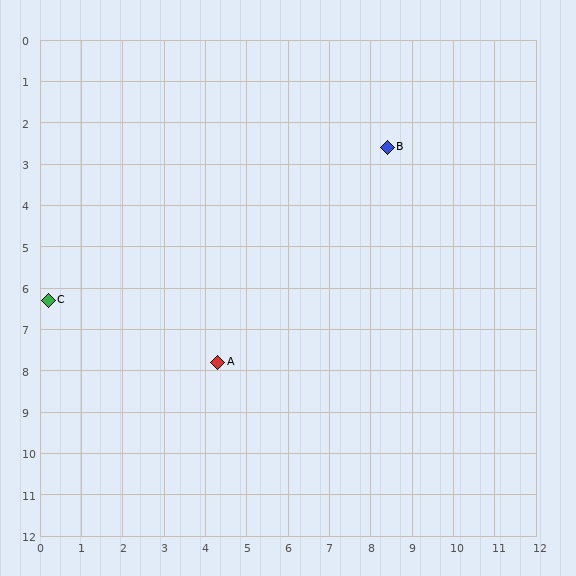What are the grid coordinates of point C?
Point C is at approximately (0.2, 6.3).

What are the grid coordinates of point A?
Point A is at approximately (4.3, 7.8).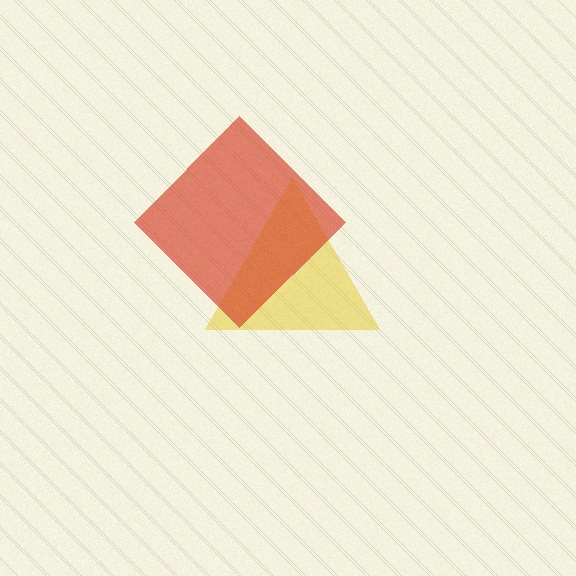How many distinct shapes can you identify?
There are 2 distinct shapes: a yellow triangle, a red diamond.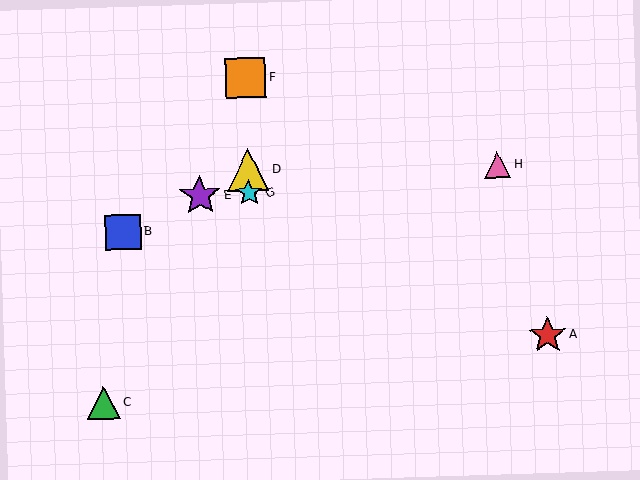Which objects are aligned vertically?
Objects D, F, G are aligned vertically.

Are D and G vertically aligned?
Yes, both are at x≈248.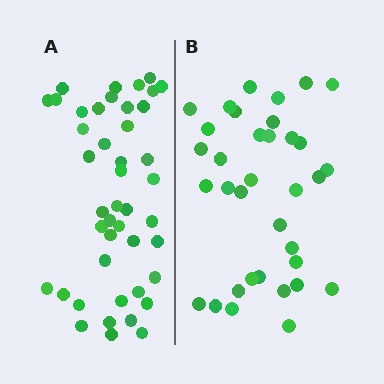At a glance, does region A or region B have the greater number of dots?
Region A (the left region) has more dots.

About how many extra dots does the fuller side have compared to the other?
Region A has roughly 8 or so more dots than region B.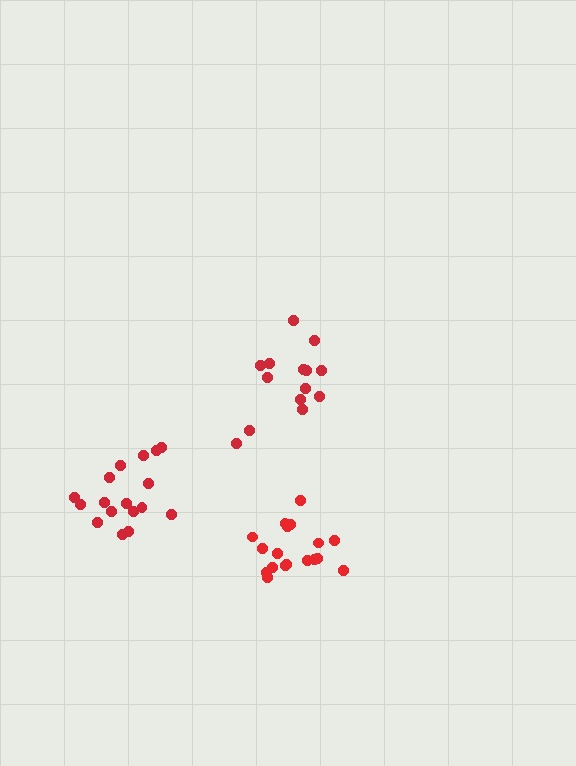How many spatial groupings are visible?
There are 3 spatial groupings.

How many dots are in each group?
Group 1: 18 dots, Group 2: 14 dots, Group 3: 17 dots (49 total).